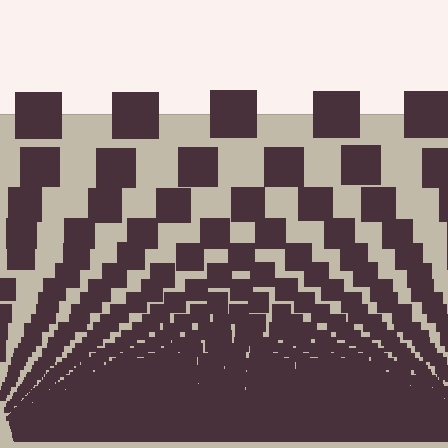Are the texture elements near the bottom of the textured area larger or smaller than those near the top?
Smaller. The gradient is inverted — elements near the bottom are smaller and denser.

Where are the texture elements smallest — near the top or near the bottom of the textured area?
Near the bottom.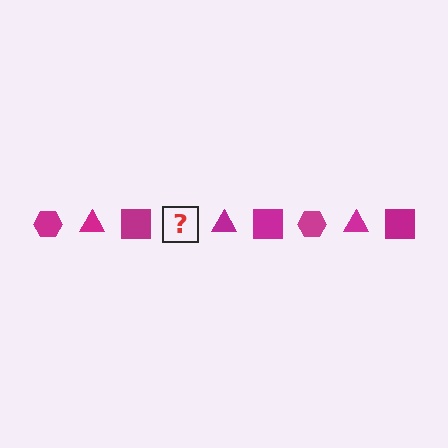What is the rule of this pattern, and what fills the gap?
The rule is that the pattern cycles through hexagon, triangle, square shapes in magenta. The gap should be filled with a magenta hexagon.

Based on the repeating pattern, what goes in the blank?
The blank should be a magenta hexagon.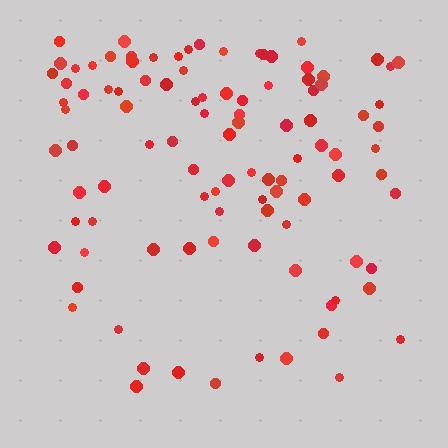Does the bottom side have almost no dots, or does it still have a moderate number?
Still a moderate number, just noticeably fewer than the top.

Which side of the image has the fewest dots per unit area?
The bottom.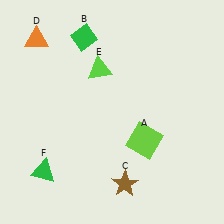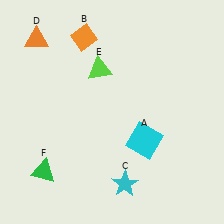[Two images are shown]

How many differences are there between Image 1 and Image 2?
There are 3 differences between the two images.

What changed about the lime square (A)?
In Image 1, A is lime. In Image 2, it changed to cyan.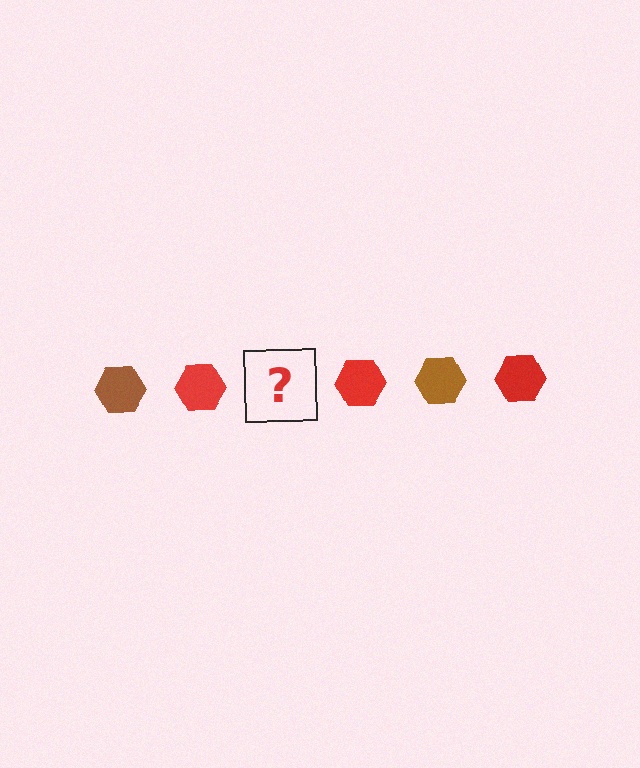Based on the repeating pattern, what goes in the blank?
The blank should be a brown hexagon.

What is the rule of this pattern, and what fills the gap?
The rule is that the pattern cycles through brown, red hexagons. The gap should be filled with a brown hexagon.